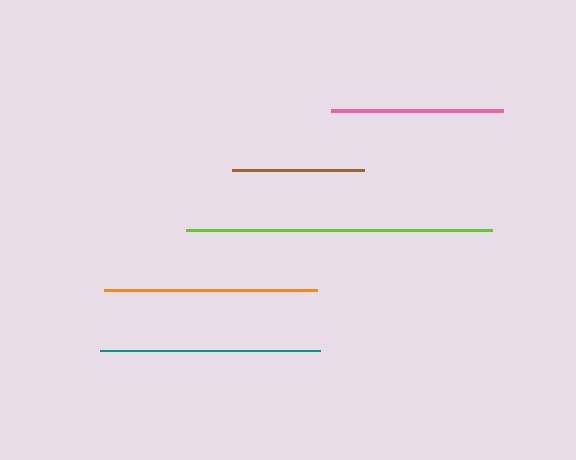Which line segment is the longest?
The lime line is the longest at approximately 307 pixels.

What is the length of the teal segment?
The teal segment is approximately 220 pixels long.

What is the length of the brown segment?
The brown segment is approximately 133 pixels long.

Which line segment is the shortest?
The brown line is the shortest at approximately 133 pixels.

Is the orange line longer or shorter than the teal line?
The teal line is longer than the orange line.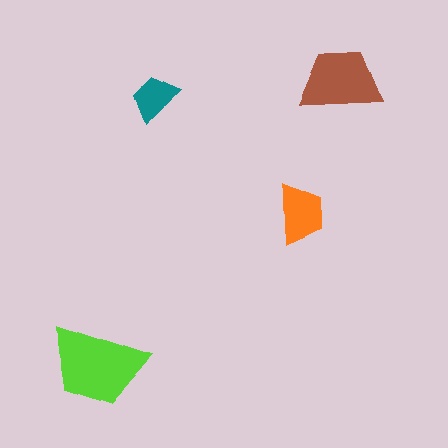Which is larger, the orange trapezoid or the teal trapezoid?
The orange one.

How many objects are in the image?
There are 4 objects in the image.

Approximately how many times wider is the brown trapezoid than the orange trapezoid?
About 1.5 times wider.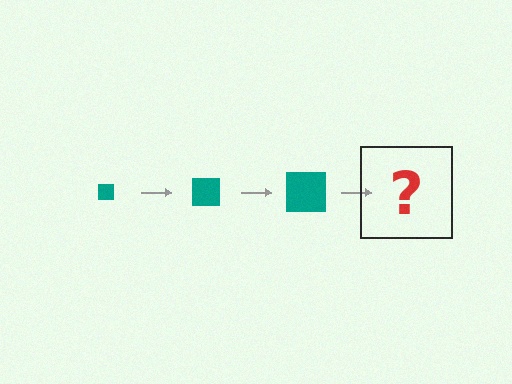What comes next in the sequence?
The next element should be a teal square, larger than the previous one.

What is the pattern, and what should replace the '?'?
The pattern is that the square gets progressively larger each step. The '?' should be a teal square, larger than the previous one.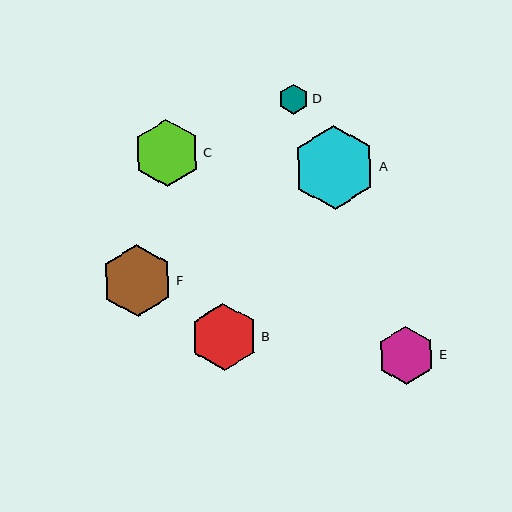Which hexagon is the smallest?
Hexagon D is the smallest with a size of approximately 30 pixels.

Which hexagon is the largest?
Hexagon A is the largest with a size of approximately 84 pixels.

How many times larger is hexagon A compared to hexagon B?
Hexagon A is approximately 1.2 times the size of hexagon B.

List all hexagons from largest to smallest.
From largest to smallest: A, F, B, C, E, D.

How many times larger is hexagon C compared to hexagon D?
Hexagon C is approximately 2.2 times the size of hexagon D.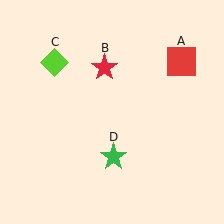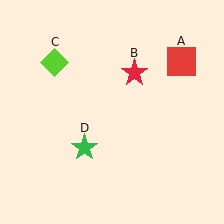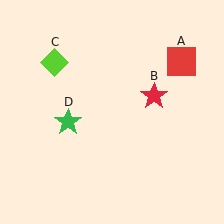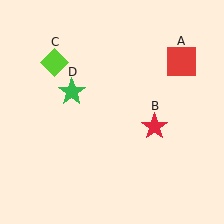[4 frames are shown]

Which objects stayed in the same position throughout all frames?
Red square (object A) and lime diamond (object C) remained stationary.